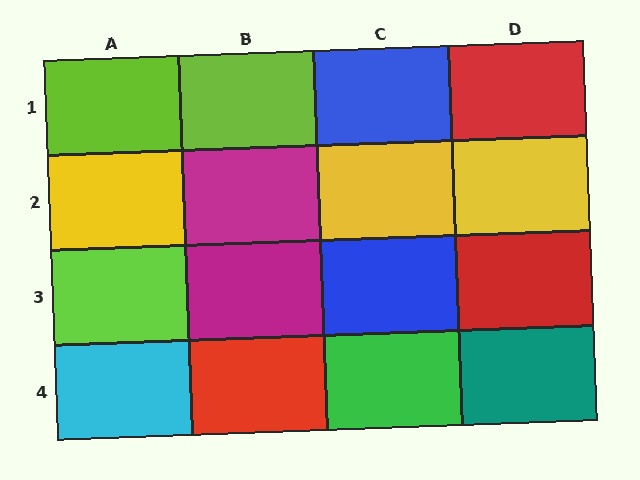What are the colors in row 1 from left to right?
Lime, lime, blue, red.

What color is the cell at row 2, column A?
Yellow.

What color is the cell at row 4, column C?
Green.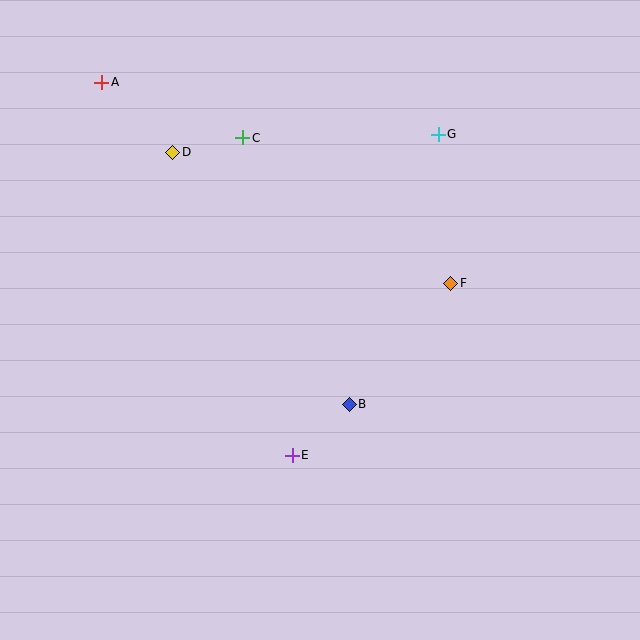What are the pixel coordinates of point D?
Point D is at (173, 152).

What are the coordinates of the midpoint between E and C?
The midpoint between E and C is at (268, 296).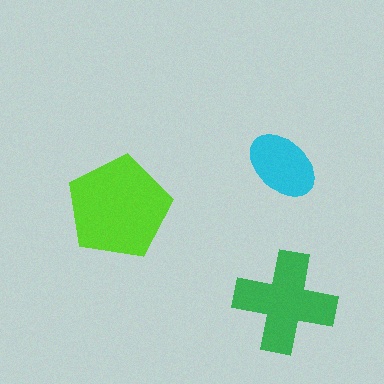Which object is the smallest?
The cyan ellipse.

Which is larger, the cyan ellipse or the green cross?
The green cross.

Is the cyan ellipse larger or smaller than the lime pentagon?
Smaller.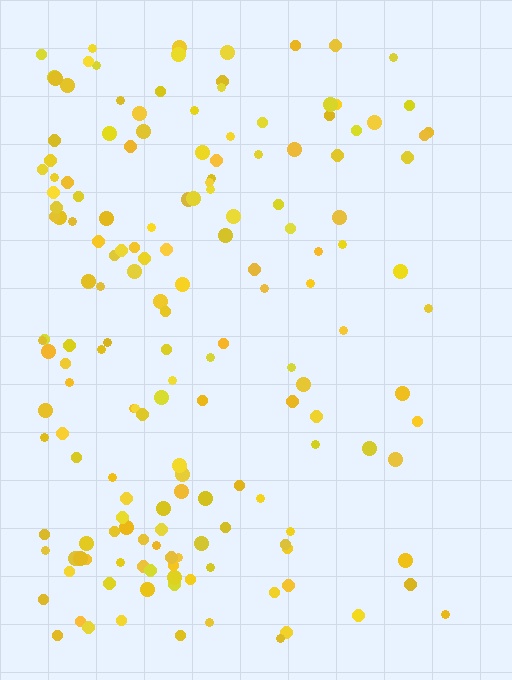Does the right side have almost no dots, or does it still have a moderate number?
Still a moderate number, just noticeably fewer than the left.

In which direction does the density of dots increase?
From right to left, with the left side densest.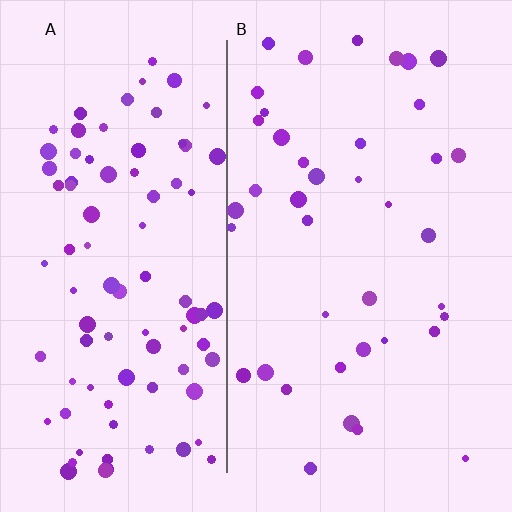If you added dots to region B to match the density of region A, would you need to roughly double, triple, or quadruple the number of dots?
Approximately double.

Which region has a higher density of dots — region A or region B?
A (the left).